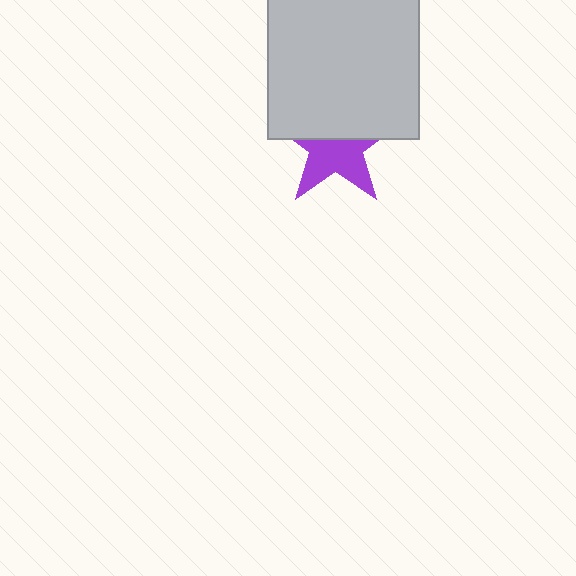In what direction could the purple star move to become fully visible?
The purple star could move down. That would shift it out from behind the light gray rectangle entirely.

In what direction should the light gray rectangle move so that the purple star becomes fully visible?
The light gray rectangle should move up. That is the shortest direction to clear the overlap and leave the purple star fully visible.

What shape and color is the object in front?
The object in front is a light gray rectangle.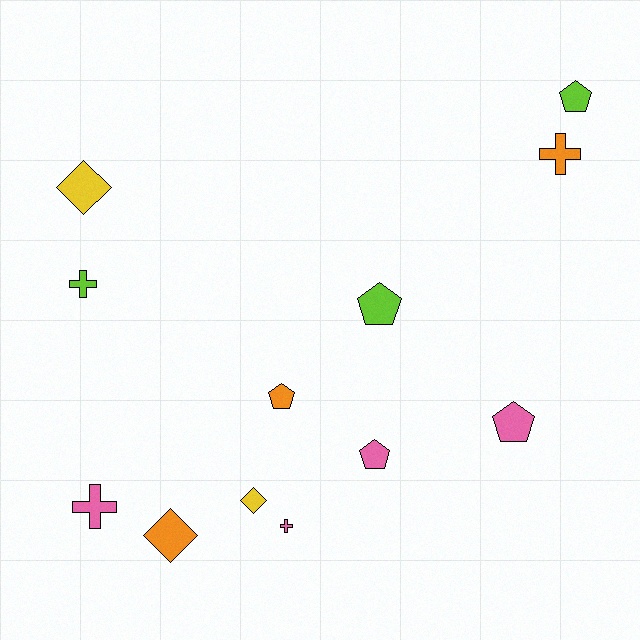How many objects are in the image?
There are 12 objects.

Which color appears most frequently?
Pink, with 4 objects.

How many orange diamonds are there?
There is 1 orange diamond.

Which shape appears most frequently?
Pentagon, with 5 objects.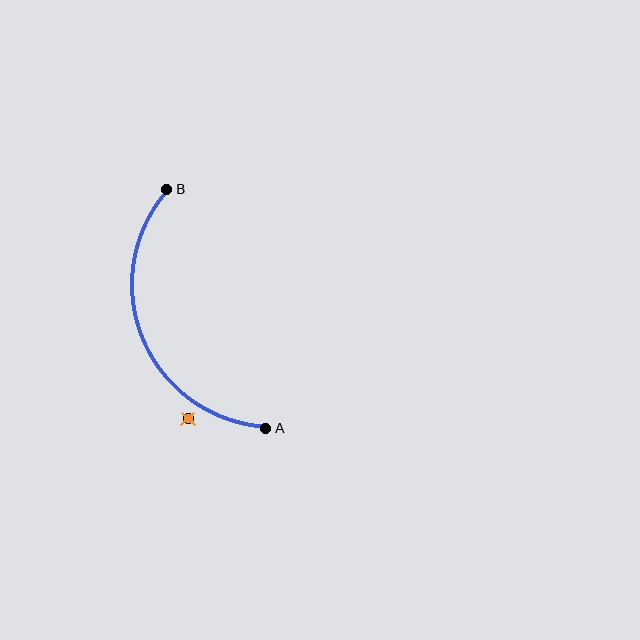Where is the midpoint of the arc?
The arc midpoint is the point on the curve farthest from the straight line joining A and B. It sits to the left of that line.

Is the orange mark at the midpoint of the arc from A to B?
No — the orange mark does not lie on the arc at all. It sits slightly outside the curve.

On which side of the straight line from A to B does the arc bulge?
The arc bulges to the left of the straight line connecting A and B.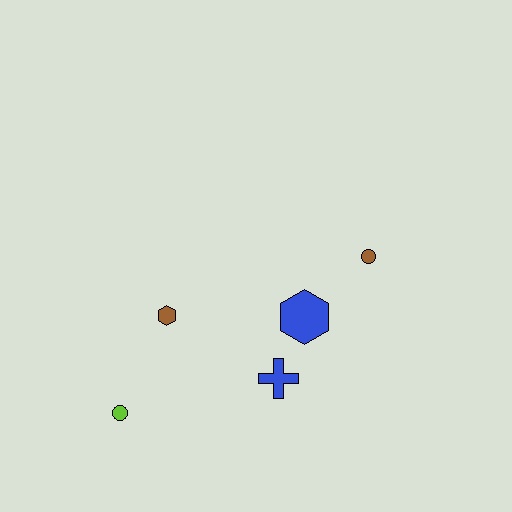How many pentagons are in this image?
There are no pentagons.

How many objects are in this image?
There are 5 objects.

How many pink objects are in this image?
There are no pink objects.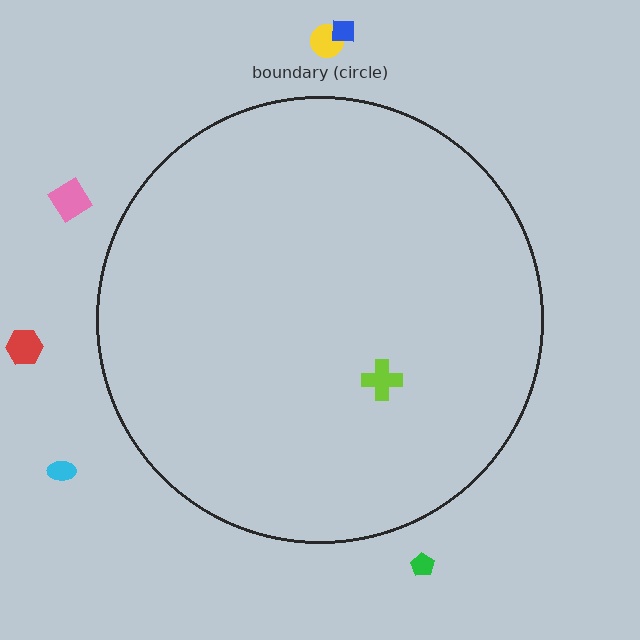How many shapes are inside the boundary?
1 inside, 6 outside.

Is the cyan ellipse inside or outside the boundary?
Outside.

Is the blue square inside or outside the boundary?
Outside.